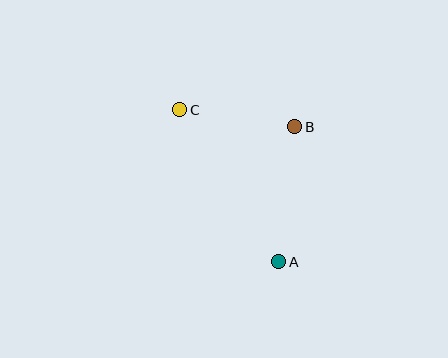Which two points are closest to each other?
Points B and C are closest to each other.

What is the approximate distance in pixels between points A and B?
The distance between A and B is approximately 136 pixels.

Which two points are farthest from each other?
Points A and C are farthest from each other.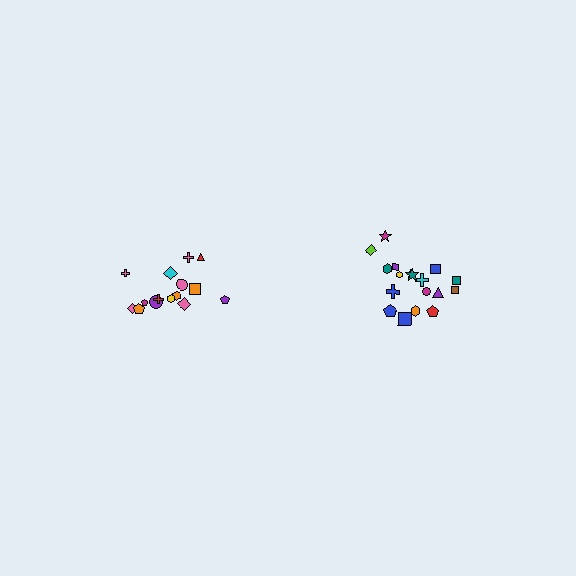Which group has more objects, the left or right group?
The right group.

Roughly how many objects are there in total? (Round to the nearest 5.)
Roughly 35 objects in total.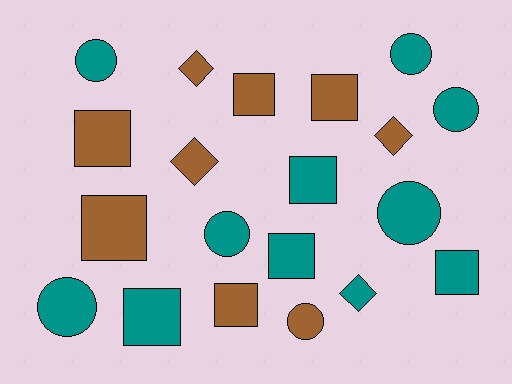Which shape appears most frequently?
Square, with 9 objects.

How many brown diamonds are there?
There are 3 brown diamonds.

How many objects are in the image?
There are 20 objects.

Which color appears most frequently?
Teal, with 11 objects.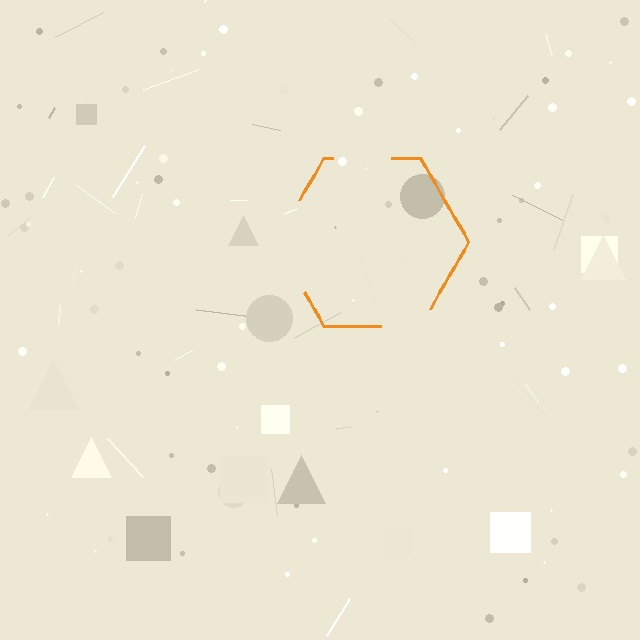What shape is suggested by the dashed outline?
The dashed outline suggests a hexagon.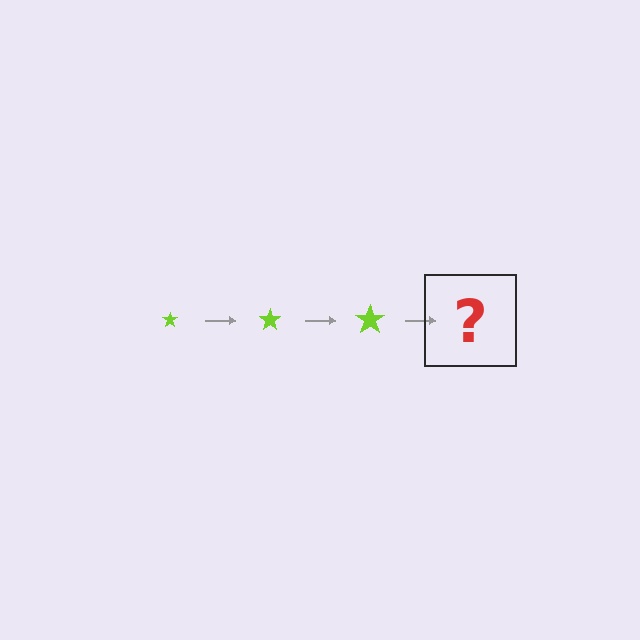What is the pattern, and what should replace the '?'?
The pattern is that the star gets progressively larger each step. The '?' should be a lime star, larger than the previous one.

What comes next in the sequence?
The next element should be a lime star, larger than the previous one.